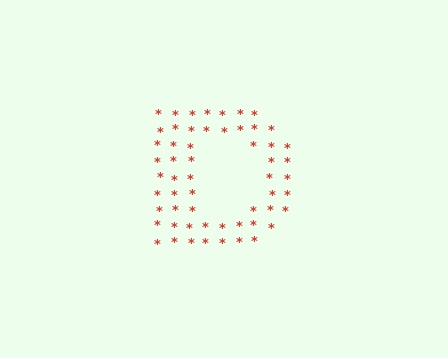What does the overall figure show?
The overall figure shows the letter D.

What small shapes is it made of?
It is made of small asterisks.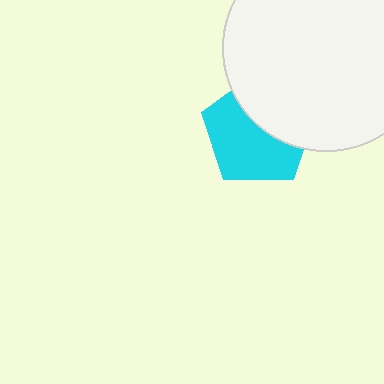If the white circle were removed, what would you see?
You would see the complete cyan pentagon.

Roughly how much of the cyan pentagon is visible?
About half of it is visible (roughly 59%).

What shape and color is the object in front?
The object in front is a white circle.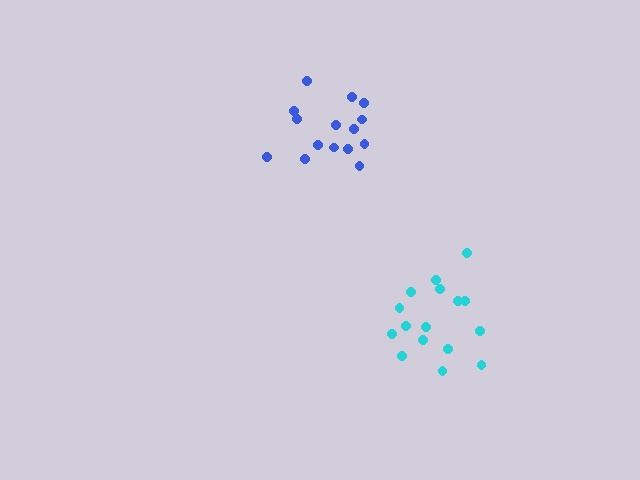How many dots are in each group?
Group 1: 15 dots, Group 2: 16 dots (31 total).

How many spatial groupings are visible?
There are 2 spatial groupings.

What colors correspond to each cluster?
The clusters are colored: blue, cyan.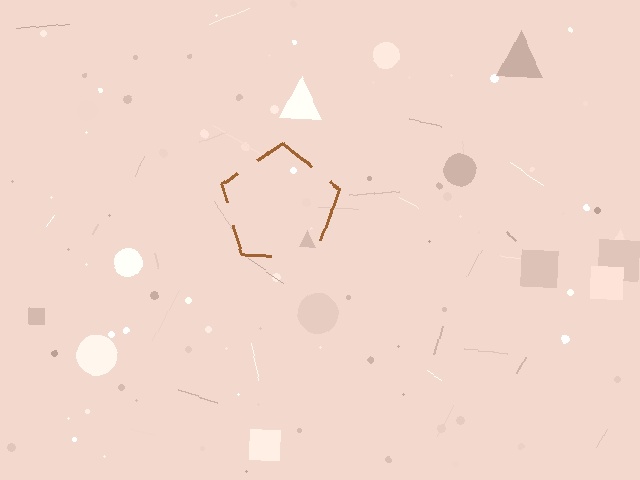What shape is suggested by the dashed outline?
The dashed outline suggests a pentagon.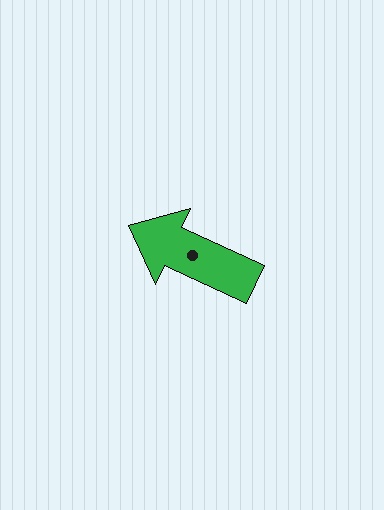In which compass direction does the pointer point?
Northwest.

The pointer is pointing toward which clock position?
Roughly 10 o'clock.